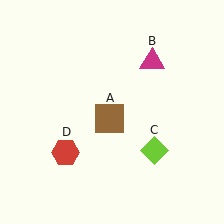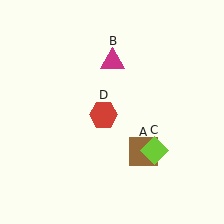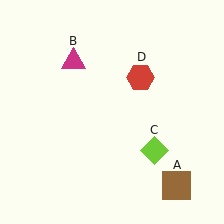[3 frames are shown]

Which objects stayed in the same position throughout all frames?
Lime diamond (object C) remained stationary.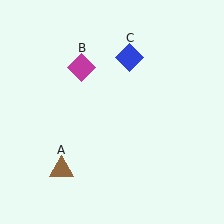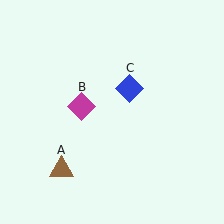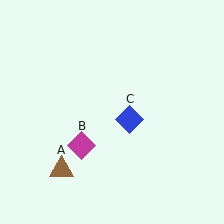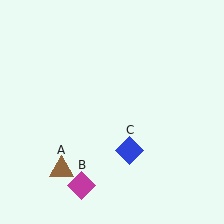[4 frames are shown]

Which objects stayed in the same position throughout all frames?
Brown triangle (object A) remained stationary.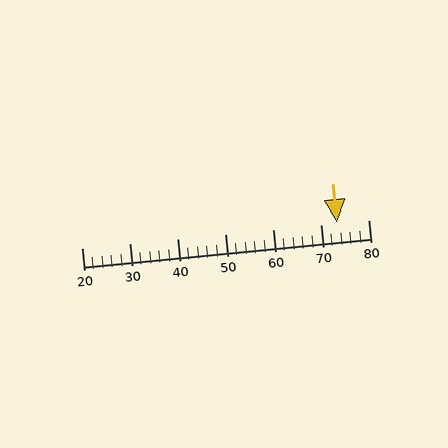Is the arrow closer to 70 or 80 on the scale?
The arrow is closer to 70.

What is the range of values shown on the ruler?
The ruler shows values from 20 to 80.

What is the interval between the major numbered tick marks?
The major tick marks are spaced 10 units apart.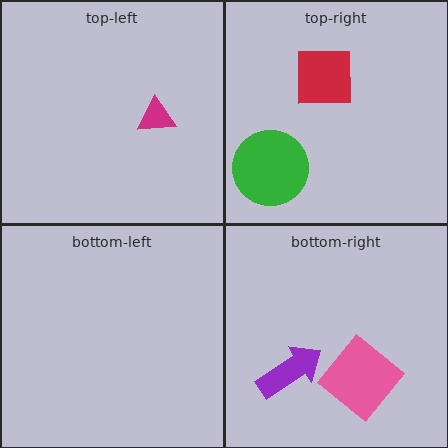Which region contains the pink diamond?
The bottom-right region.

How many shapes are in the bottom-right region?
2.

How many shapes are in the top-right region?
2.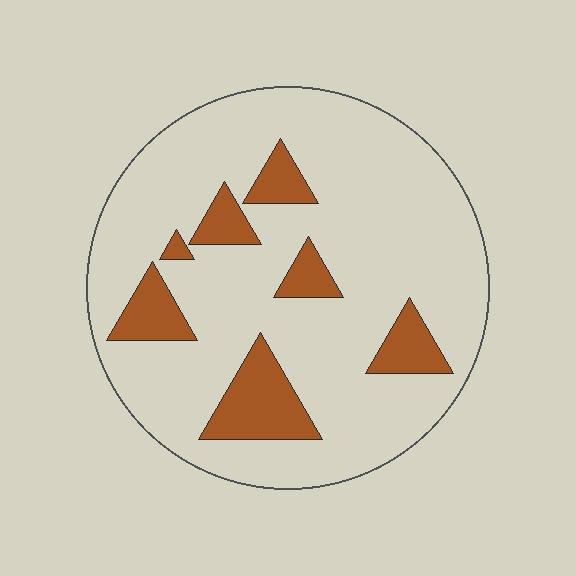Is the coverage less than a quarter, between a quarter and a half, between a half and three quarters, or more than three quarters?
Less than a quarter.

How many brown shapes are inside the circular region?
7.